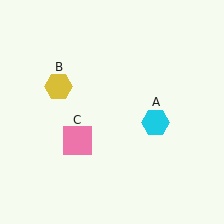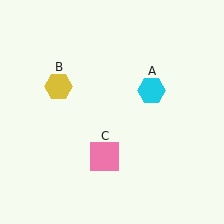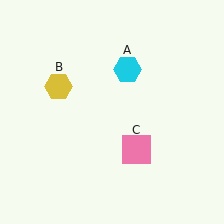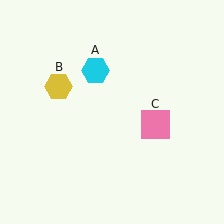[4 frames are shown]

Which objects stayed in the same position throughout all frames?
Yellow hexagon (object B) remained stationary.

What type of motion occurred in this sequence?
The cyan hexagon (object A), pink square (object C) rotated counterclockwise around the center of the scene.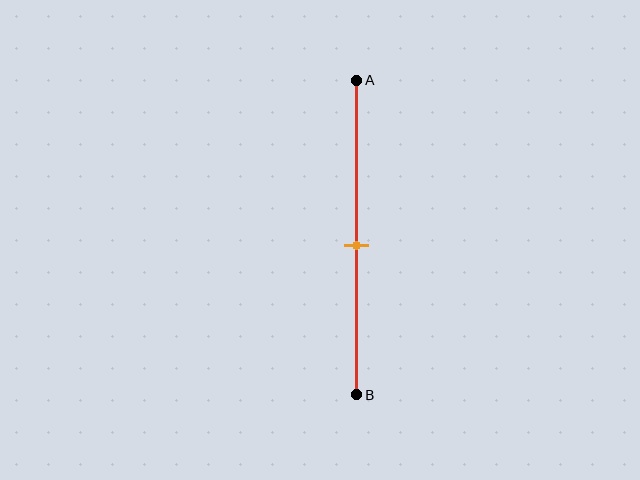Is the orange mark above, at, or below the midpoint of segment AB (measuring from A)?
The orange mark is approximately at the midpoint of segment AB.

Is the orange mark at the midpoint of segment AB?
Yes, the mark is approximately at the midpoint.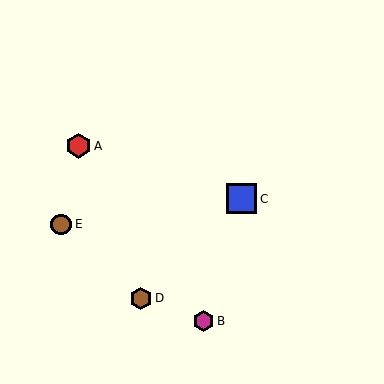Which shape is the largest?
The blue square (labeled C) is the largest.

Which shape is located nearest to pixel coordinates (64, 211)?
The brown circle (labeled E) at (61, 225) is nearest to that location.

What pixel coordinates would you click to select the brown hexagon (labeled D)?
Click at (141, 299) to select the brown hexagon D.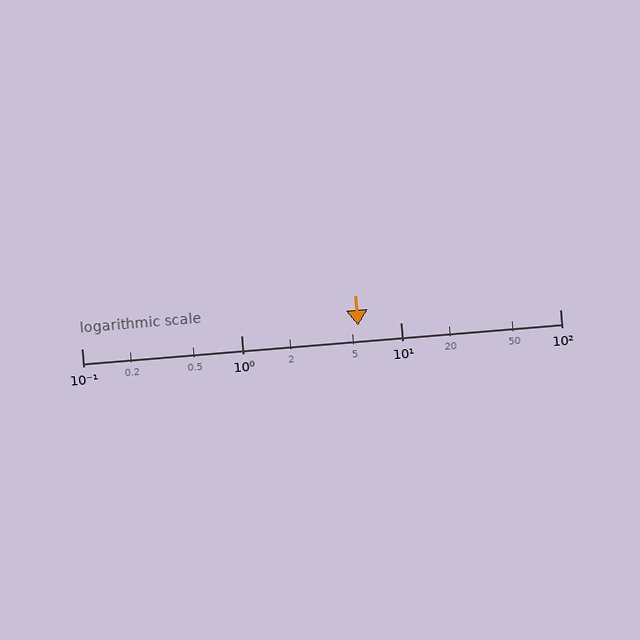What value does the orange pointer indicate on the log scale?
The pointer indicates approximately 5.4.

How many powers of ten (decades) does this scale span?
The scale spans 3 decades, from 0.1 to 100.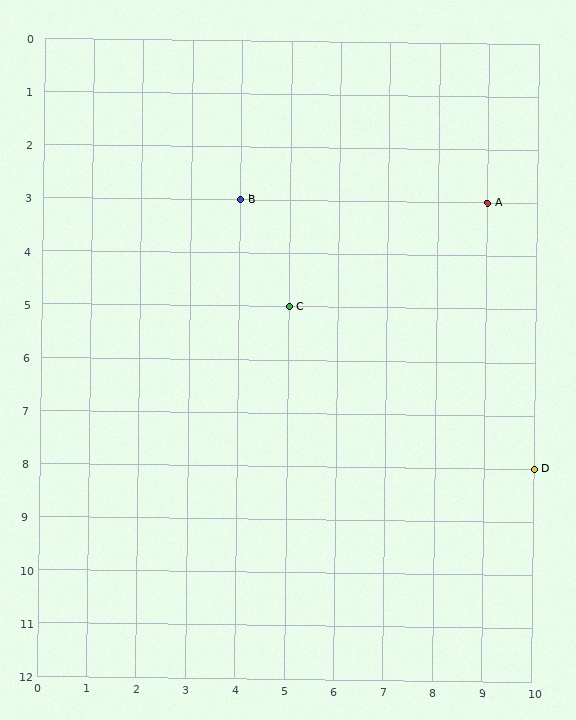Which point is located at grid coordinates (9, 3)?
Point A is at (9, 3).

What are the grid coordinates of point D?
Point D is at grid coordinates (10, 8).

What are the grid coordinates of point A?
Point A is at grid coordinates (9, 3).